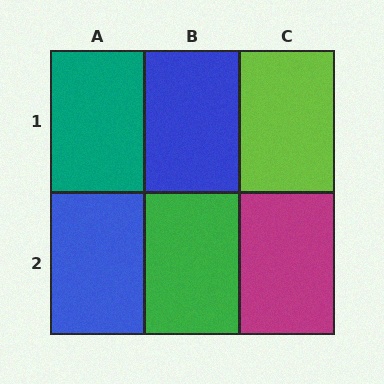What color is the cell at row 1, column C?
Lime.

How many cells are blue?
2 cells are blue.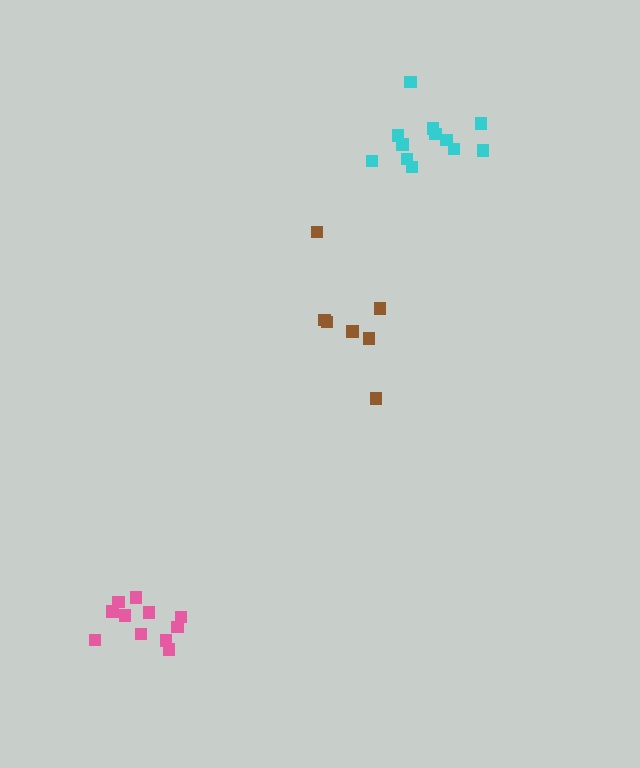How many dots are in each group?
Group 1: 7 dots, Group 2: 11 dots, Group 3: 12 dots (30 total).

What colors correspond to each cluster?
The clusters are colored: brown, pink, cyan.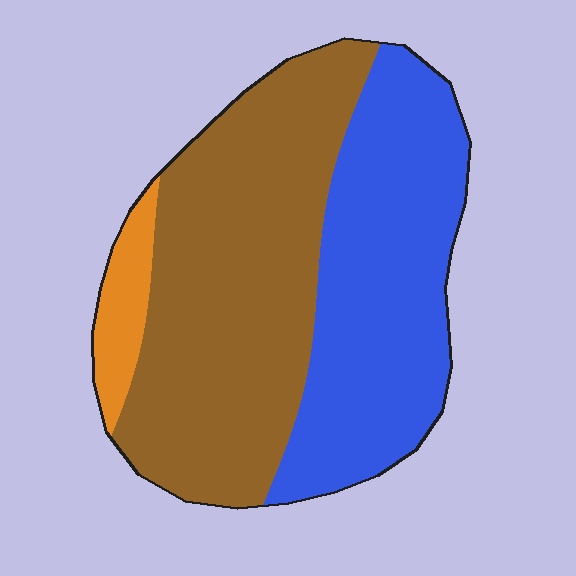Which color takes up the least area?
Orange, at roughly 5%.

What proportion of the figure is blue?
Blue takes up about two fifths (2/5) of the figure.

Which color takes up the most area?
Brown, at roughly 50%.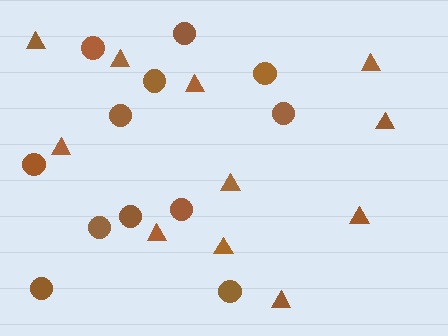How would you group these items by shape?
There are 2 groups: one group of triangles (11) and one group of circles (12).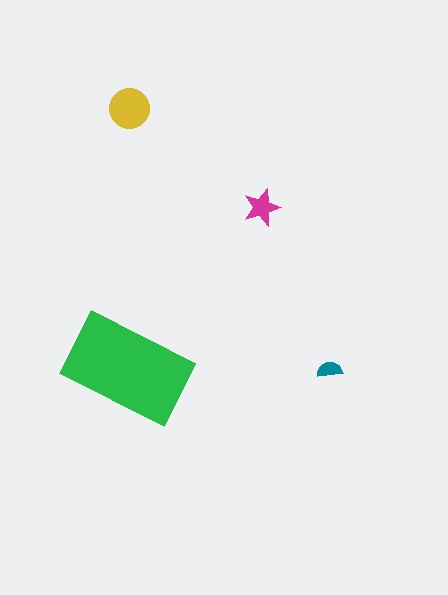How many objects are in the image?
There are 4 objects in the image.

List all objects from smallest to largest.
The teal semicircle, the magenta star, the yellow circle, the green rectangle.